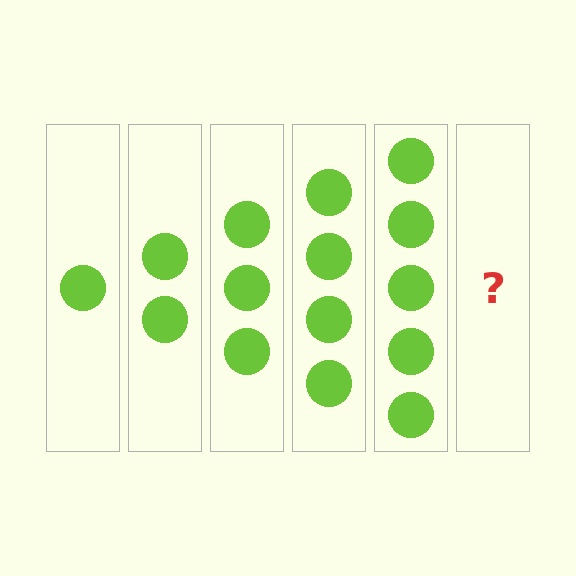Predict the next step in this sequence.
The next step is 6 circles.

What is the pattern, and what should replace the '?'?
The pattern is that each step adds one more circle. The '?' should be 6 circles.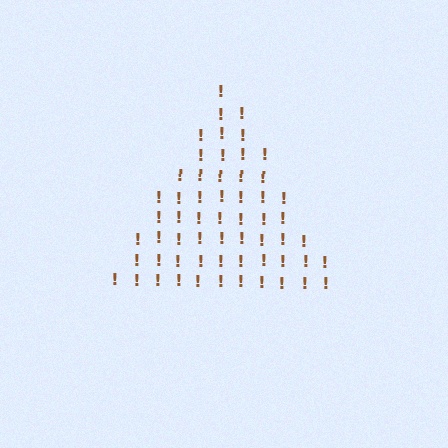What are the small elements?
The small elements are exclamation marks.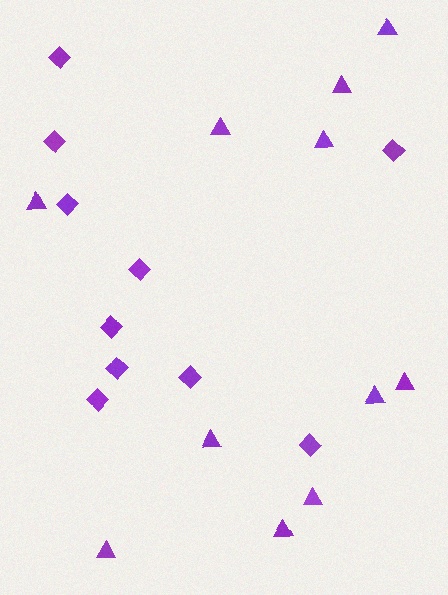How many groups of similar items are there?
There are 2 groups: one group of triangles (11) and one group of diamonds (10).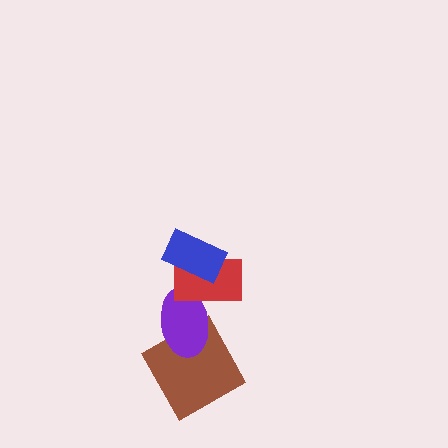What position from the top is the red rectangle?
The red rectangle is 2nd from the top.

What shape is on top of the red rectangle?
The blue rectangle is on top of the red rectangle.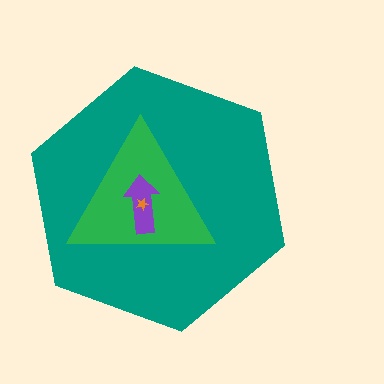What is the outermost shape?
The teal hexagon.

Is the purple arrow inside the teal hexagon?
Yes.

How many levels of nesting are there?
4.